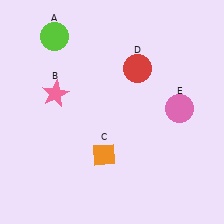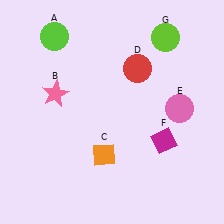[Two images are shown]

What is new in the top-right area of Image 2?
A lime circle (G) was added in the top-right area of Image 2.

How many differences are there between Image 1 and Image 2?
There are 2 differences between the two images.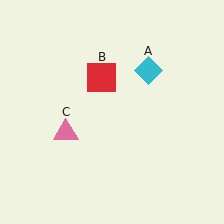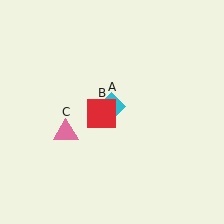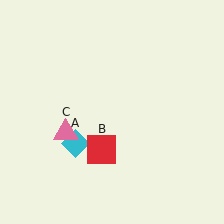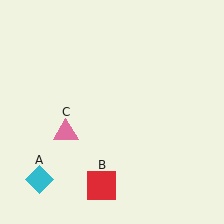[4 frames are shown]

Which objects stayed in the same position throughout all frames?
Pink triangle (object C) remained stationary.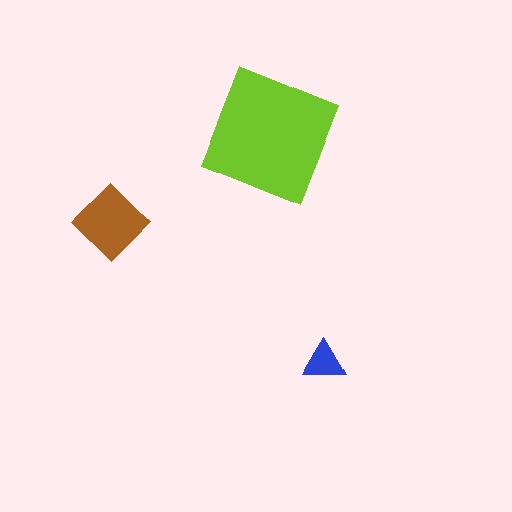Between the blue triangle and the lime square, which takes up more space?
The lime square.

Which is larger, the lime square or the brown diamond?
The lime square.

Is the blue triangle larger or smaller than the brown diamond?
Smaller.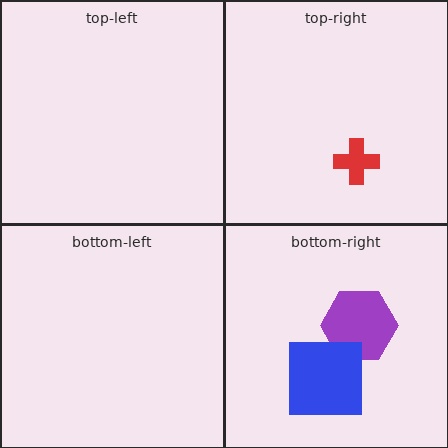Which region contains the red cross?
The top-right region.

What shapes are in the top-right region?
The red cross.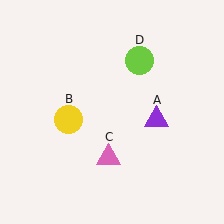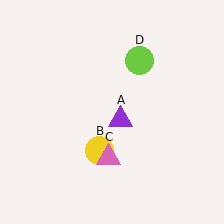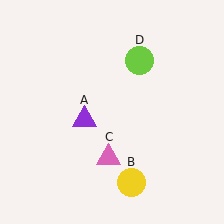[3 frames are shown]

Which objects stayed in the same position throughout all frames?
Pink triangle (object C) and lime circle (object D) remained stationary.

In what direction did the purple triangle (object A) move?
The purple triangle (object A) moved left.